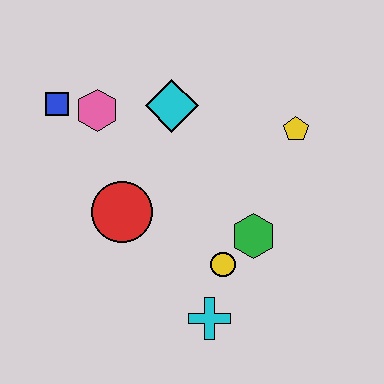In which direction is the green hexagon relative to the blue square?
The green hexagon is to the right of the blue square.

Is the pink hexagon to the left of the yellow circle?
Yes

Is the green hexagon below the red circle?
Yes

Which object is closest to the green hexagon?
The yellow circle is closest to the green hexagon.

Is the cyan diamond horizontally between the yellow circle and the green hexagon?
No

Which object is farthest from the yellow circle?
The blue square is farthest from the yellow circle.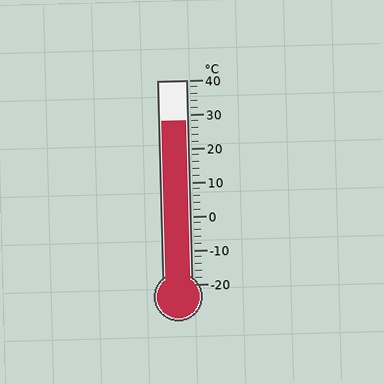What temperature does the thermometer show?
The thermometer shows approximately 28°C.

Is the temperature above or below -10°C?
The temperature is above -10°C.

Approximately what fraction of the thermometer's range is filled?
The thermometer is filled to approximately 80% of its range.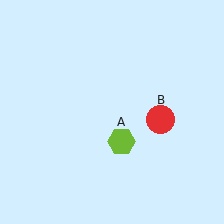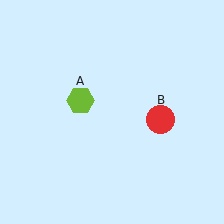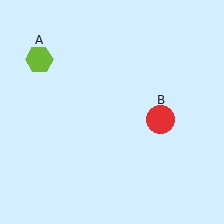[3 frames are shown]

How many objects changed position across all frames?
1 object changed position: lime hexagon (object A).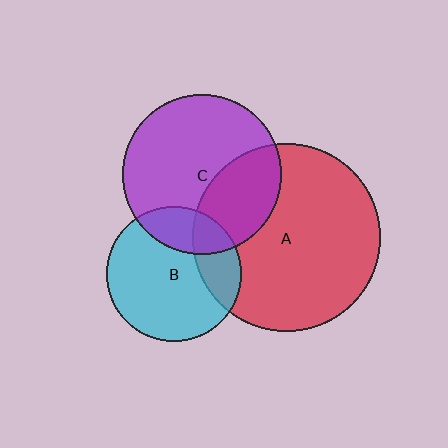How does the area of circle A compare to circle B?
Approximately 1.9 times.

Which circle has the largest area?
Circle A (red).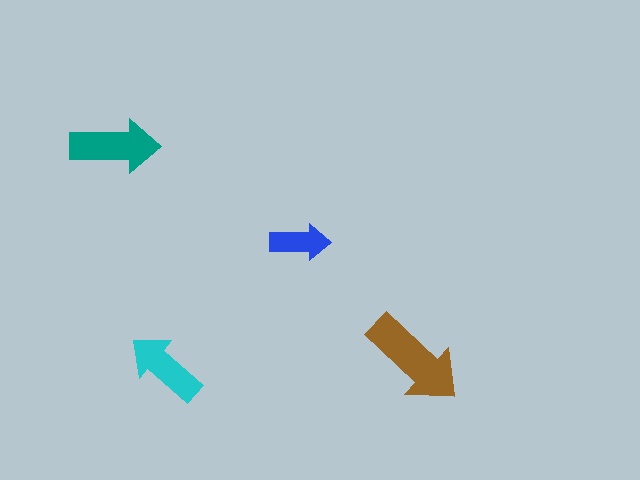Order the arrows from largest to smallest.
the brown one, the teal one, the cyan one, the blue one.